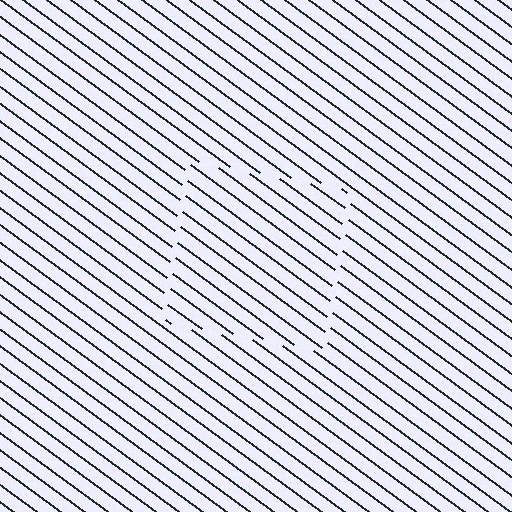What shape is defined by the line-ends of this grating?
An illusory square. The interior of the shape contains the same grating, shifted by half a period — the contour is defined by the phase discontinuity where line-ends from the inner and outer gratings abut.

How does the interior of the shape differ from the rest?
The interior of the shape contains the same grating, shifted by half a period — the contour is defined by the phase discontinuity where line-ends from the inner and outer gratings abut.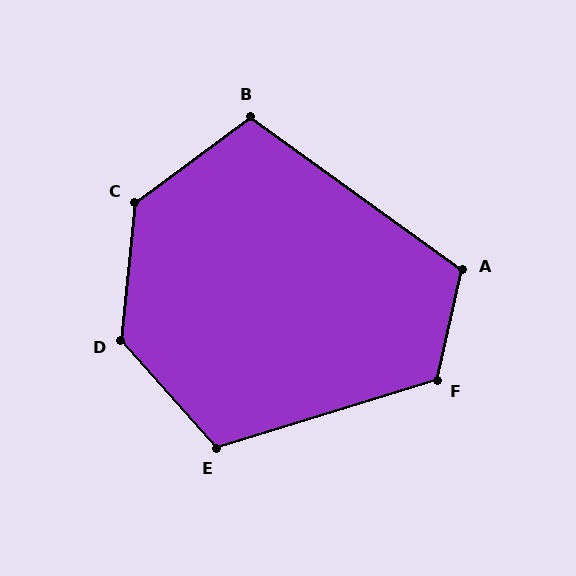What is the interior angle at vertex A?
Approximately 113 degrees (obtuse).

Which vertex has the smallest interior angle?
B, at approximately 108 degrees.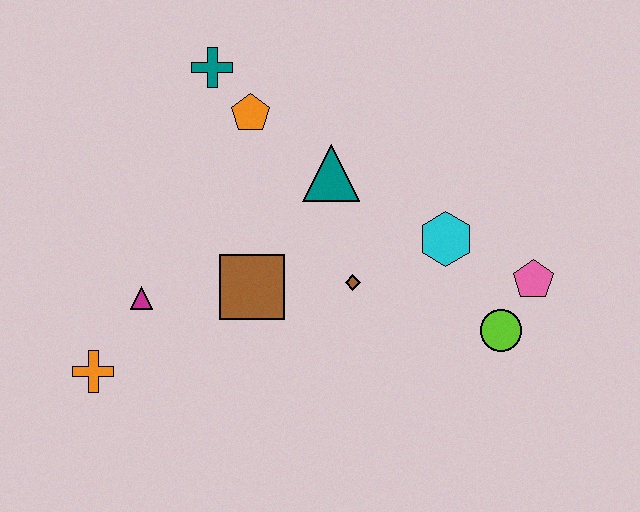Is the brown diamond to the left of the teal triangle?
No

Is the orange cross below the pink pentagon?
Yes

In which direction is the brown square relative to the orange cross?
The brown square is to the right of the orange cross.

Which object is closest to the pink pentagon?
The lime circle is closest to the pink pentagon.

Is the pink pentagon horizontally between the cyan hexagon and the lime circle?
No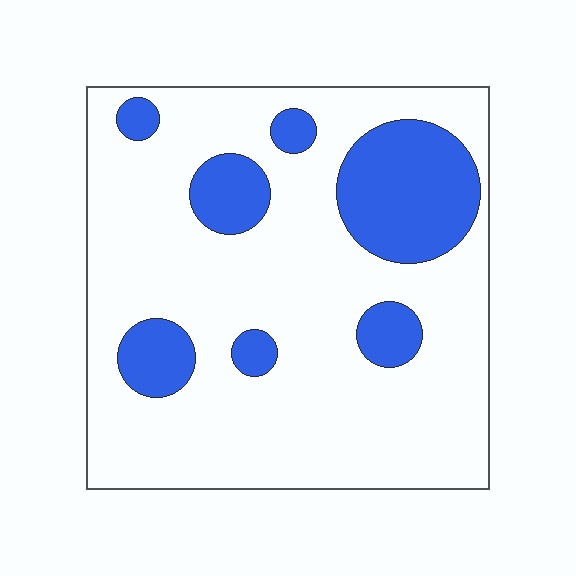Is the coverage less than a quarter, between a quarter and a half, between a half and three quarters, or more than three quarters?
Less than a quarter.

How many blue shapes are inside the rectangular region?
7.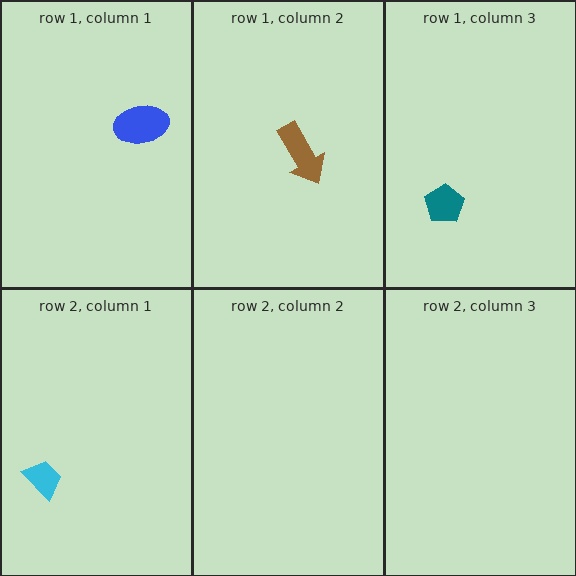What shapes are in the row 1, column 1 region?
The blue ellipse.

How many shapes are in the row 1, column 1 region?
1.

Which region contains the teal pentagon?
The row 1, column 3 region.